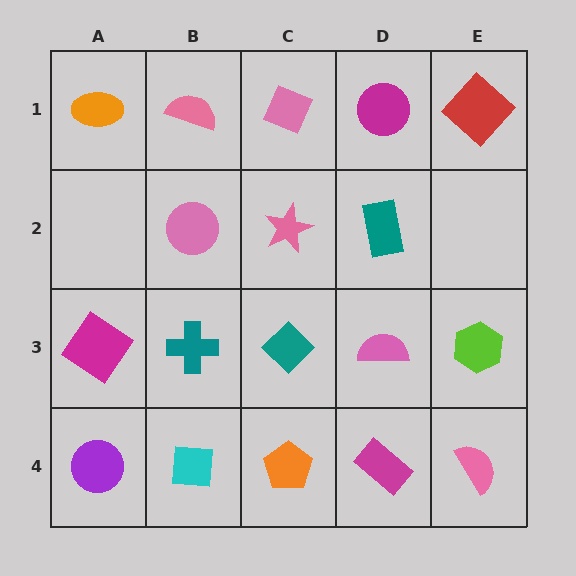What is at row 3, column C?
A teal diamond.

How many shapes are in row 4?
5 shapes.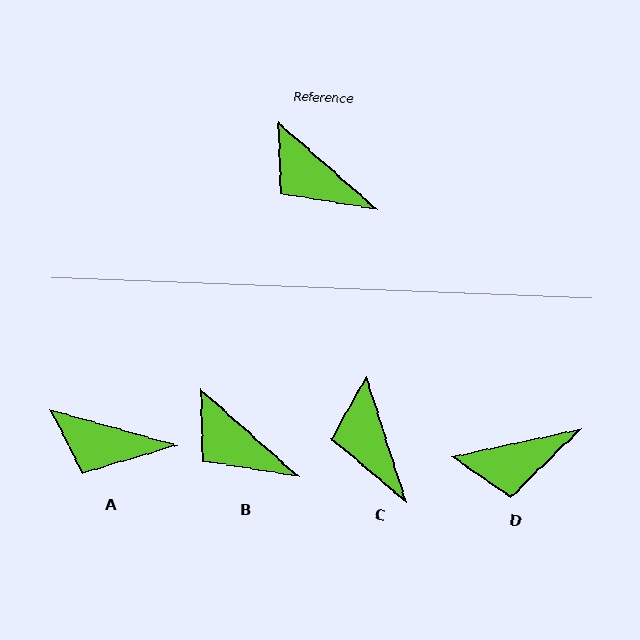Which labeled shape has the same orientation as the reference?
B.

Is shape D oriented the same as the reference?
No, it is off by about 54 degrees.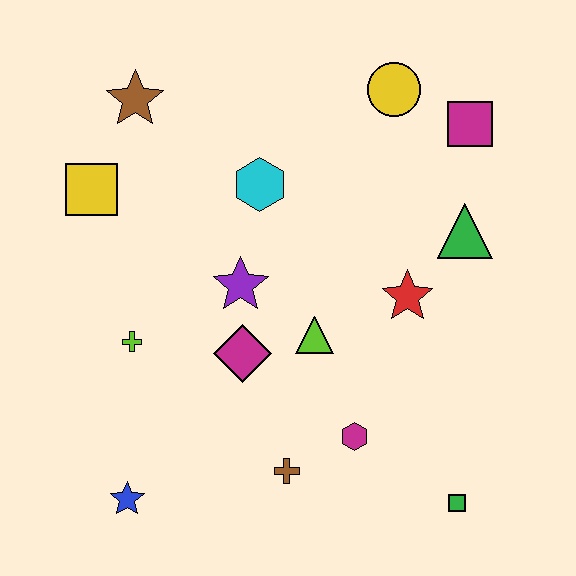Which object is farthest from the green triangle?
The blue star is farthest from the green triangle.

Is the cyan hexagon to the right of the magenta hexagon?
No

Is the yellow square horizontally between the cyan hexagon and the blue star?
No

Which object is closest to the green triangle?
The red star is closest to the green triangle.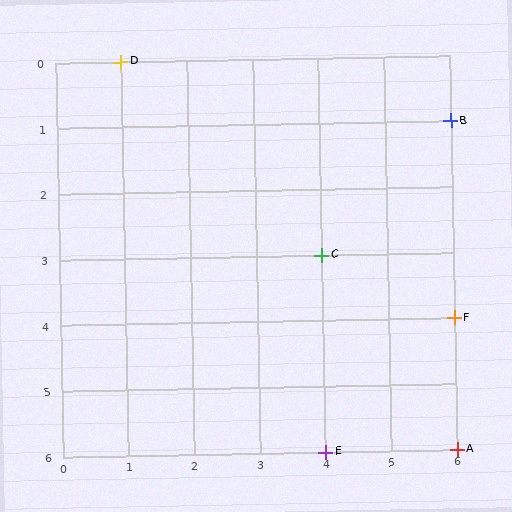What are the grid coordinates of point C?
Point C is at grid coordinates (4, 3).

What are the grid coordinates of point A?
Point A is at grid coordinates (6, 6).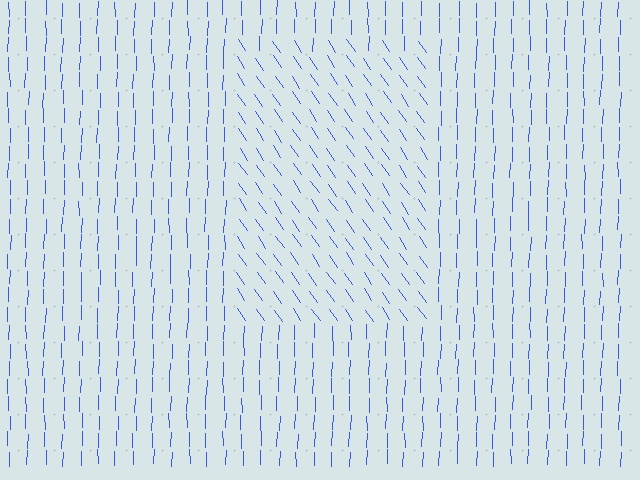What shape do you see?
I see a rectangle.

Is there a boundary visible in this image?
Yes, there is a texture boundary formed by a change in line orientation.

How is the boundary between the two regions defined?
The boundary is defined purely by a change in line orientation (approximately 35 degrees difference). All lines are the same color and thickness.